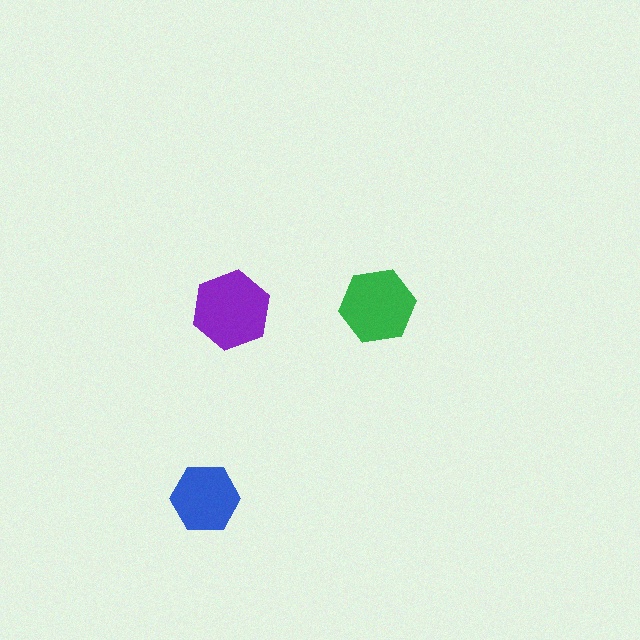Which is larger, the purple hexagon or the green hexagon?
The purple one.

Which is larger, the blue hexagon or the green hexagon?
The green one.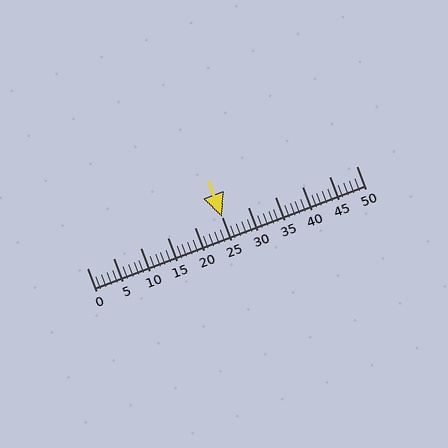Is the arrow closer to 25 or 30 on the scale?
The arrow is closer to 25.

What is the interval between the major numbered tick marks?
The major tick marks are spaced 5 units apart.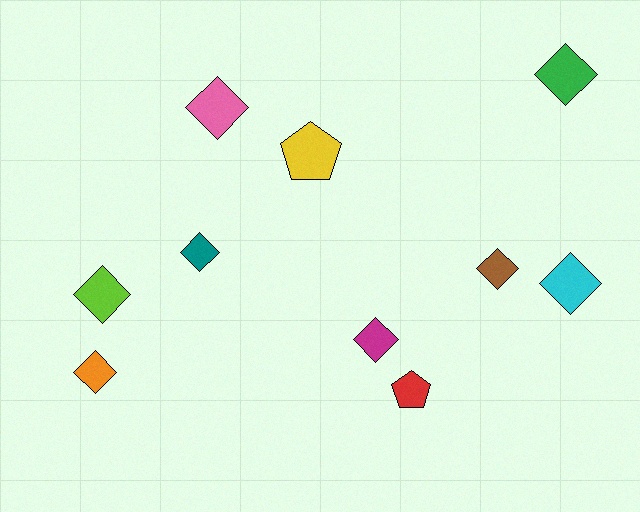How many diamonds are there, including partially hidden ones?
There are 8 diamonds.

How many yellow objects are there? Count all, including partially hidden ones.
There is 1 yellow object.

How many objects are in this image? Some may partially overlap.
There are 10 objects.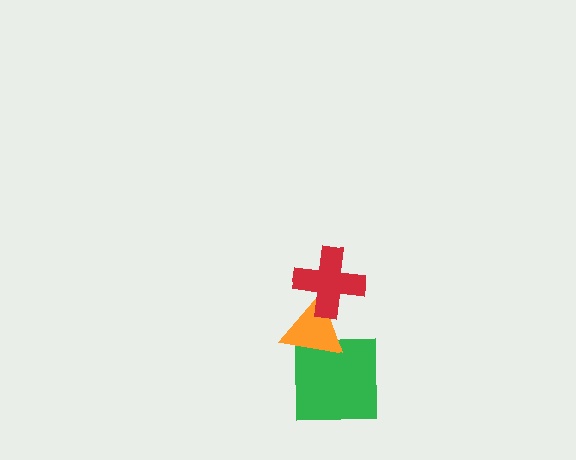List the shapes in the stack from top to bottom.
From top to bottom: the red cross, the orange triangle, the green square.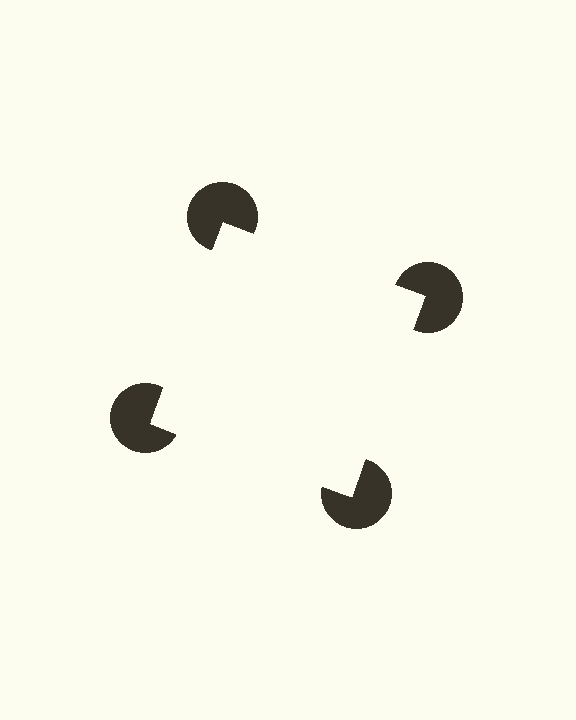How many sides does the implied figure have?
4 sides.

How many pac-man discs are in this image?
There are 4 — one at each vertex of the illusory square.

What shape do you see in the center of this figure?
An illusory square — its edges are inferred from the aligned wedge cuts in the pac-man discs, not physically drawn.